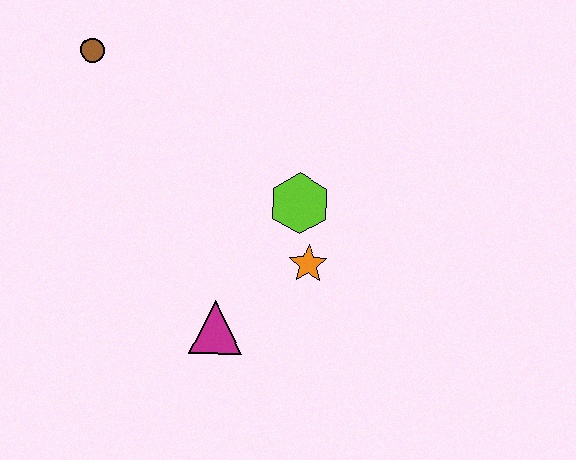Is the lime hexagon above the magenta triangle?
Yes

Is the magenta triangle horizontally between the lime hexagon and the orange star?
No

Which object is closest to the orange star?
The lime hexagon is closest to the orange star.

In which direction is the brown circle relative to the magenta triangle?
The brown circle is above the magenta triangle.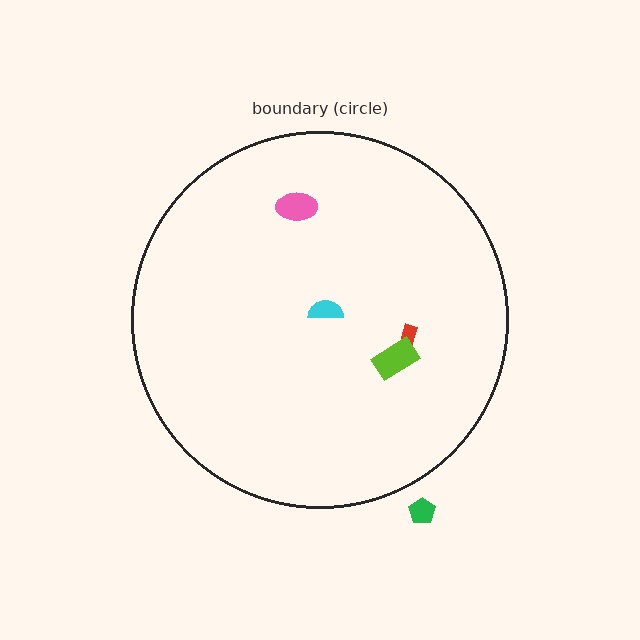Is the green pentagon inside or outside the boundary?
Outside.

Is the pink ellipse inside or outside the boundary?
Inside.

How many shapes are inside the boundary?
4 inside, 1 outside.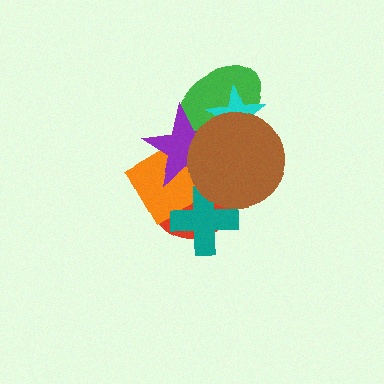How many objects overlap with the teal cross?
3 objects overlap with the teal cross.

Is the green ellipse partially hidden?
Yes, it is partially covered by another shape.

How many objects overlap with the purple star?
5 objects overlap with the purple star.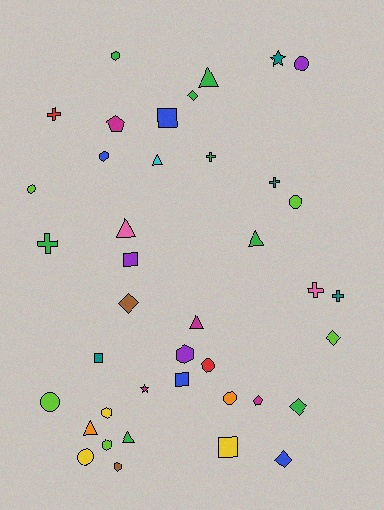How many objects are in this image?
There are 40 objects.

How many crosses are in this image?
There are 6 crosses.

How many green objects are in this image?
There are 8 green objects.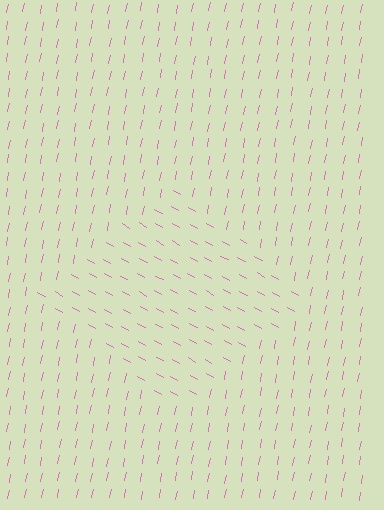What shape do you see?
I see a diamond.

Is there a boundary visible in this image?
Yes, there is a texture boundary formed by a change in line orientation.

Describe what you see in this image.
The image is filled with small pink line segments. A diamond region in the image has lines oriented differently from the surrounding lines, creating a visible texture boundary.